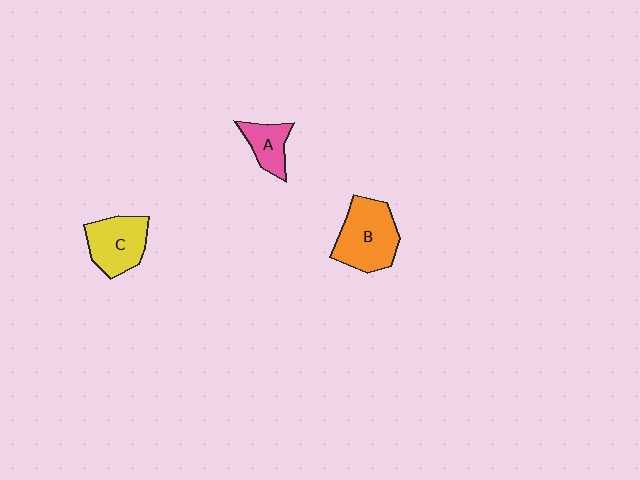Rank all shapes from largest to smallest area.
From largest to smallest: B (orange), C (yellow), A (pink).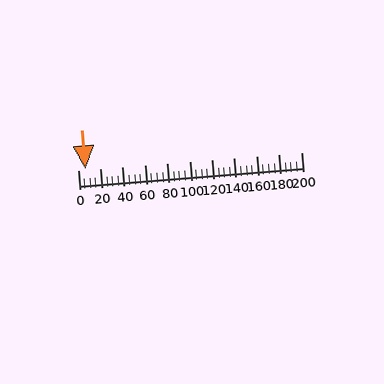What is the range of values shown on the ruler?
The ruler shows values from 0 to 200.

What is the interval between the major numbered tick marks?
The major tick marks are spaced 20 units apart.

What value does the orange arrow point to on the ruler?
The orange arrow points to approximately 6.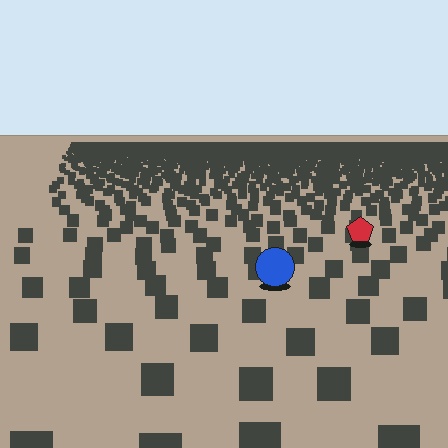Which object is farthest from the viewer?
The red pentagon is farthest from the viewer. It appears smaller and the ground texture around it is denser.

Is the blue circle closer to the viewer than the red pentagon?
Yes. The blue circle is closer — you can tell from the texture gradient: the ground texture is coarser near it.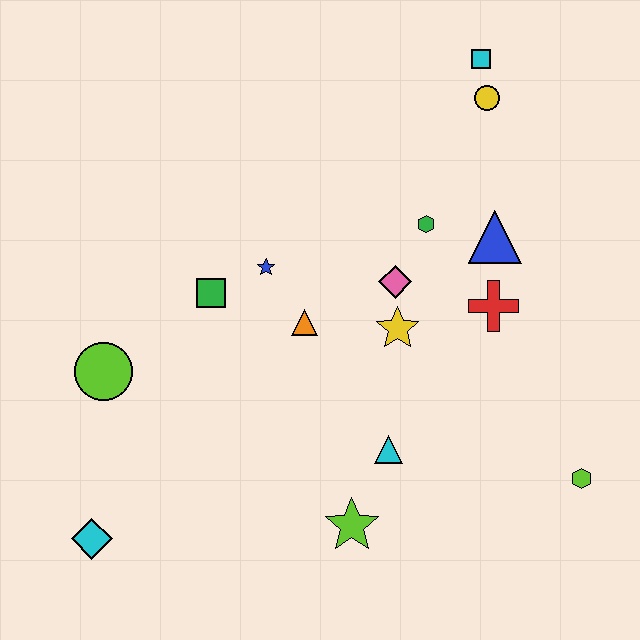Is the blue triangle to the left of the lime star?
No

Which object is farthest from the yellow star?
The cyan diamond is farthest from the yellow star.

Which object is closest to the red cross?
The blue triangle is closest to the red cross.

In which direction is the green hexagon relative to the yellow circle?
The green hexagon is below the yellow circle.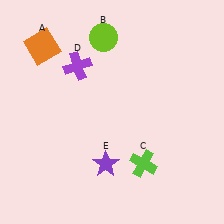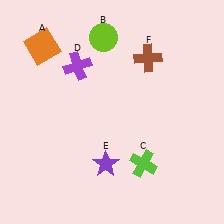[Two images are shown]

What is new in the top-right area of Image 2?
A brown cross (F) was added in the top-right area of Image 2.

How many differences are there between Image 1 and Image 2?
There is 1 difference between the two images.